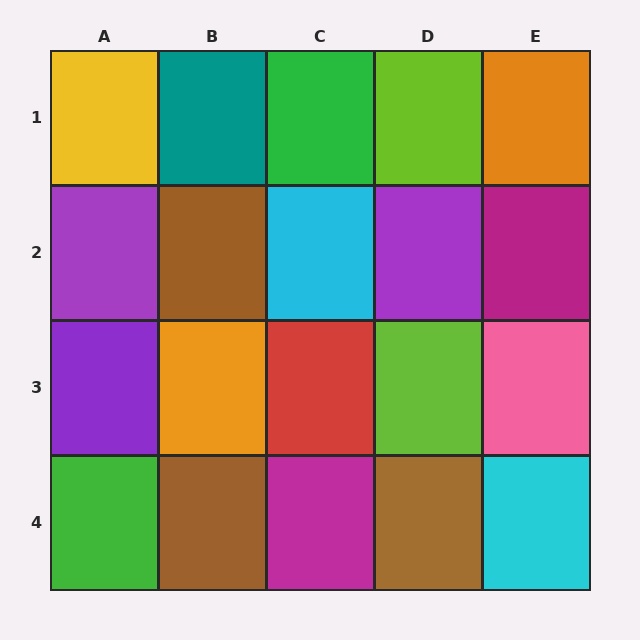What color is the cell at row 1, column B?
Teal.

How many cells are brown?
3 cells are brown.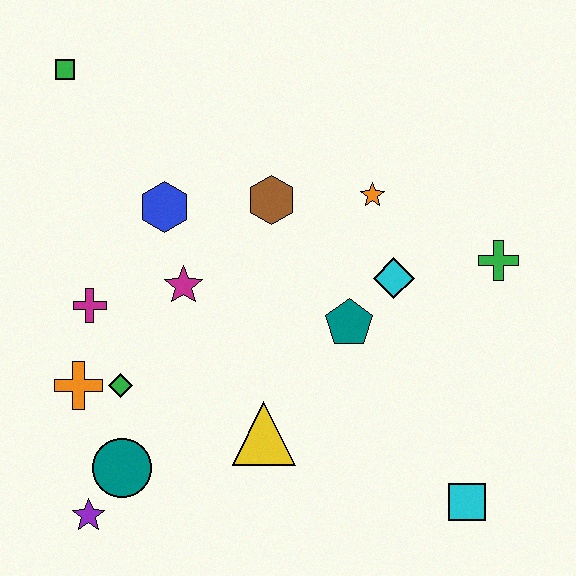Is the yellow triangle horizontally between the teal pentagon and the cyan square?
No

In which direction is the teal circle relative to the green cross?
The teal circle is to the left of the green cross.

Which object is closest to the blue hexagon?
The magenta star is closest to the blue hexagon.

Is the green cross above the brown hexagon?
No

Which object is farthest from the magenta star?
The cyan square is farthest from the magenta star.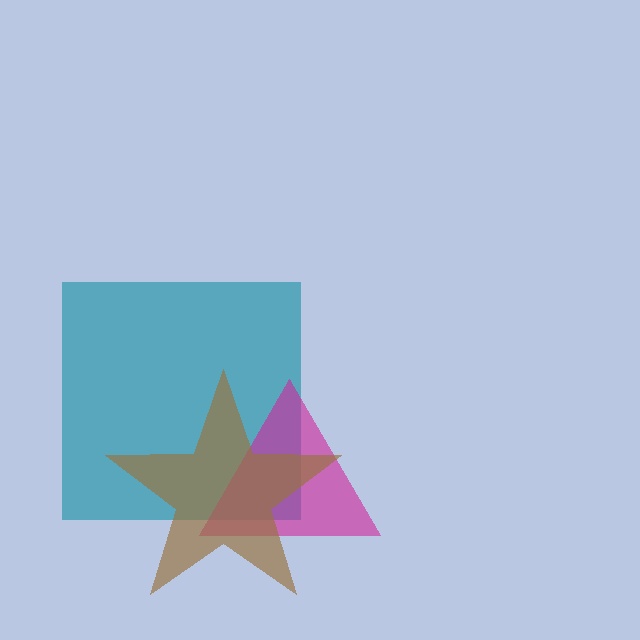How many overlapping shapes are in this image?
There are 3 overlapping shapes in the image.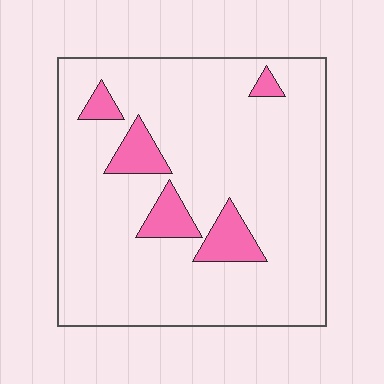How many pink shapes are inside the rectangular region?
5.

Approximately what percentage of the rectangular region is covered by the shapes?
Approximately 10%.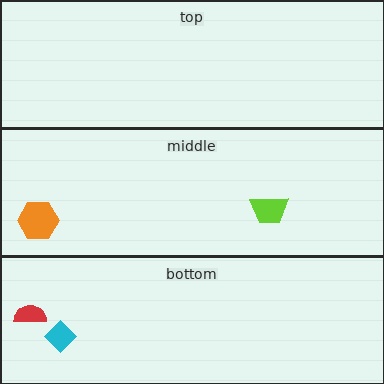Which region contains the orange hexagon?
The middle region.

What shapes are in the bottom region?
The red semicircle, the cyan diamond.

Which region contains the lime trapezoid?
The middle region.